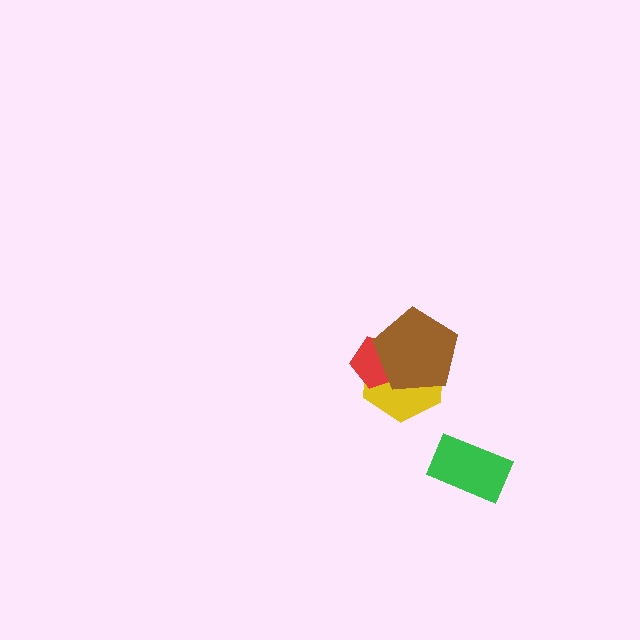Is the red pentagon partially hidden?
Yes, it is partially covered by another shape.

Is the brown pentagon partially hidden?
No, no other shape covers it.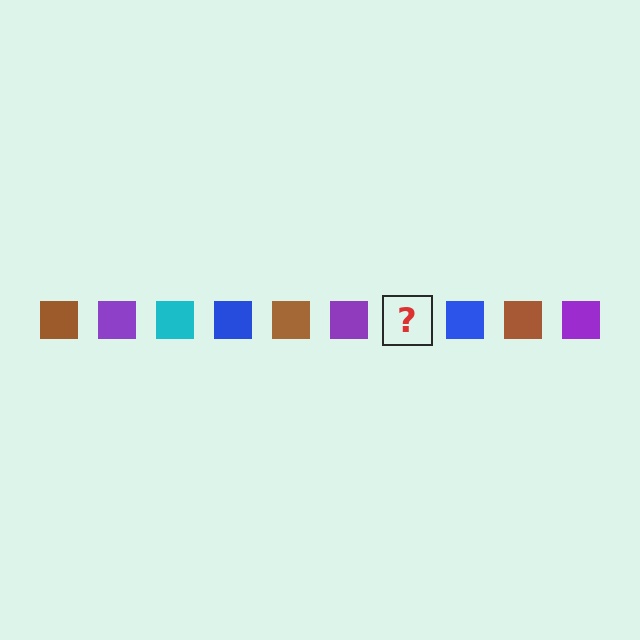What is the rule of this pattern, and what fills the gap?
The rule is that the pattern cycles through brown, purple, cyan, blue squares. The gap should be filled with a cyan square.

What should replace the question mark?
The question mark should be replaced with a cyan square.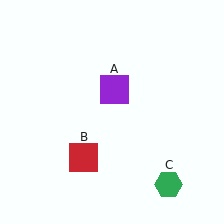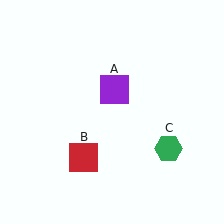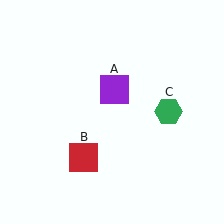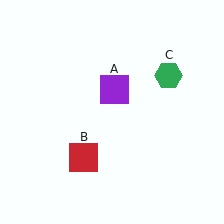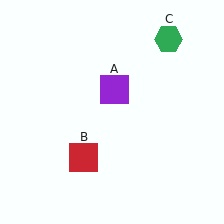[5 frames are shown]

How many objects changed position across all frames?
1 object changed position: green hexagon (object C).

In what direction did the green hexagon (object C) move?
The green hexagon (object C) moved up.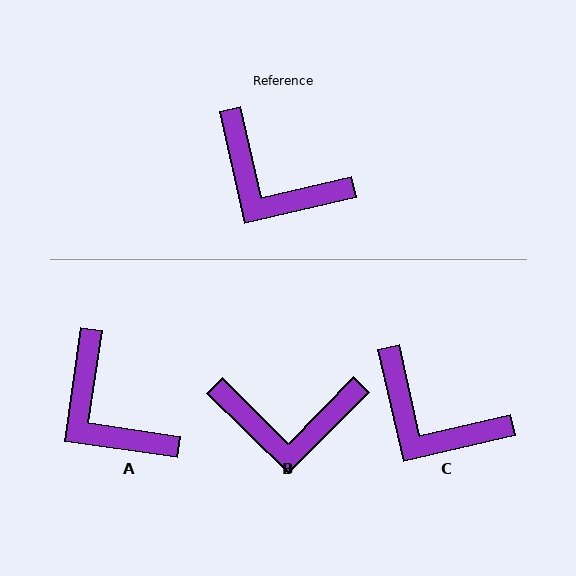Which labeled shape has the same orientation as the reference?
C.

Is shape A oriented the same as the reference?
No, it is off by about 21 degrees.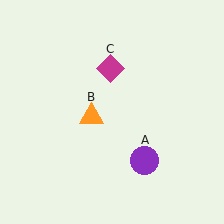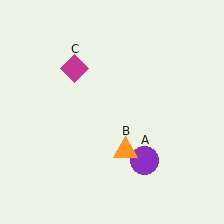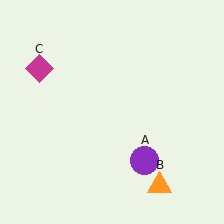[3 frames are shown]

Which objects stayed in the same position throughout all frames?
Purple circle (object A) remained stationary.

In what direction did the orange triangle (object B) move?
The orange triangle (object B) moved down and to the right.